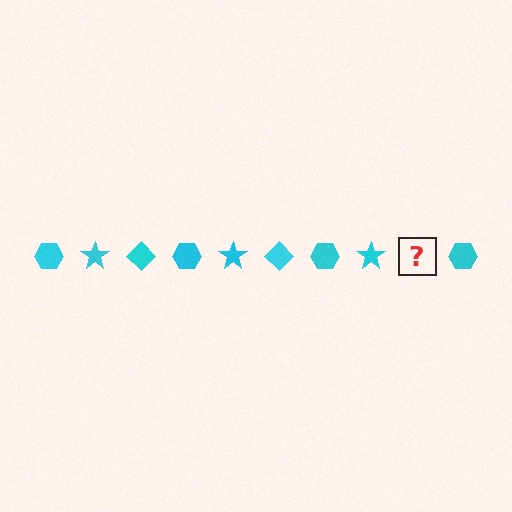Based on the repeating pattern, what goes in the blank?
The blank should be a cyan diamond.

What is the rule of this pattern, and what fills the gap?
The rule is that the pattern cycles through hexagon, star, diamond shapes in cyan. The gap should be filled with a cyan diamond.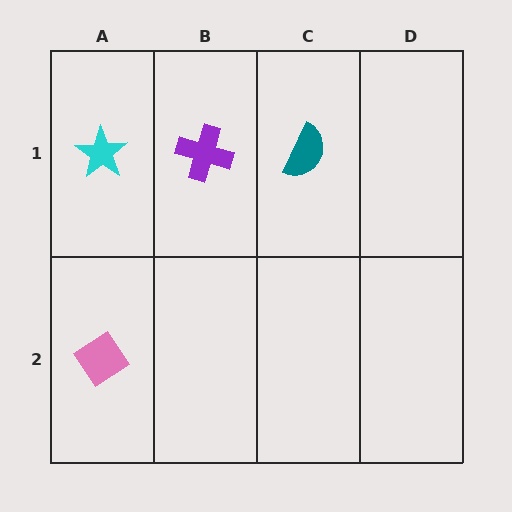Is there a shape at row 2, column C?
No, that cell is empty.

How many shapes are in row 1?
3 shapes.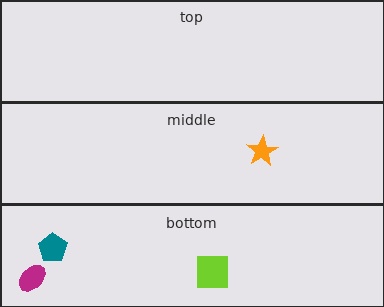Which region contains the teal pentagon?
The bottom region.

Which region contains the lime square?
The bottom region.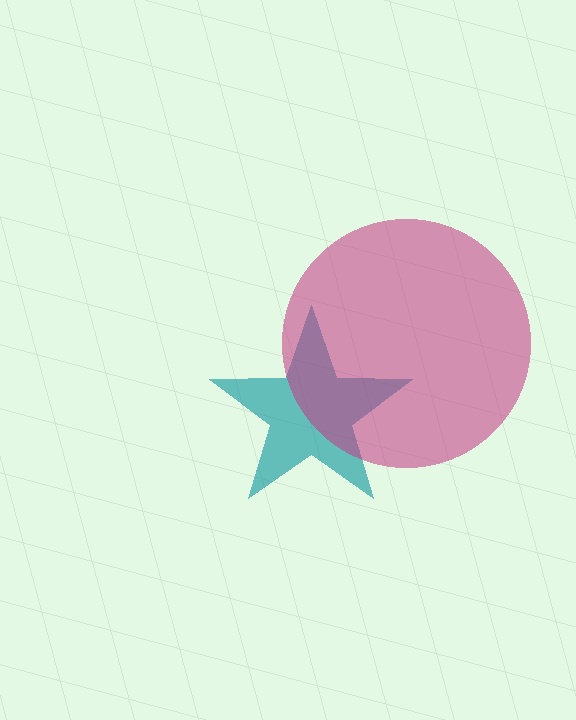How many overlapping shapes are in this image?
There are 2 overlapping shapes in the image.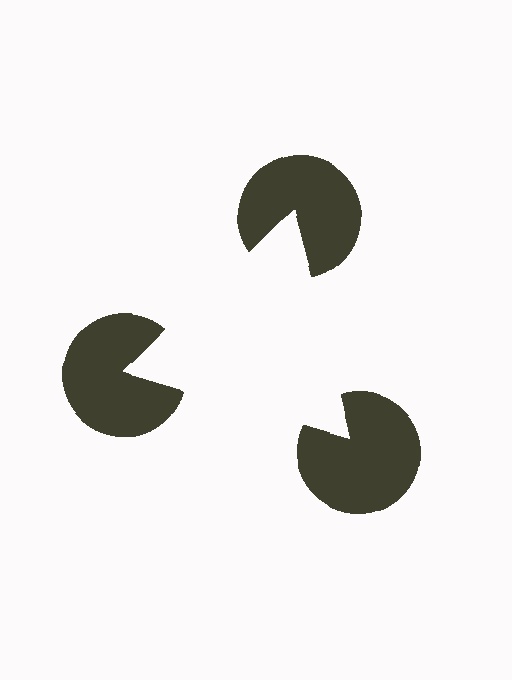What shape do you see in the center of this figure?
An illusory triangle — its edges are inferred from the aligned wedge cuts in the pac-man discs, not physically drawn.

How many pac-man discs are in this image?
There are 3 — one at each vertex of the illusory triangle.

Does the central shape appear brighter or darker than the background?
It typically appears slightly brighter than the background, even though no actual brightness change is drawn.